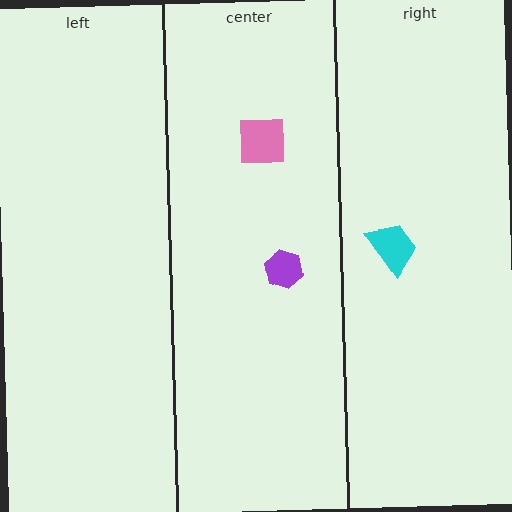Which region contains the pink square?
The center region.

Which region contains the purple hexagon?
The center region.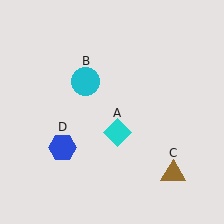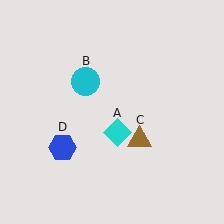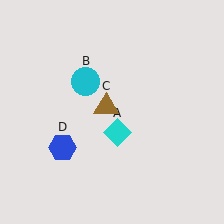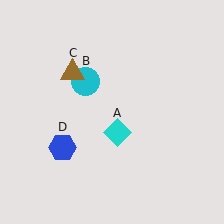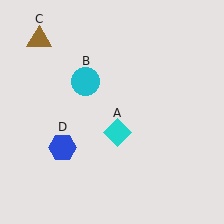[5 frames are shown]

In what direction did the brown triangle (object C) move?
The brown triangle (object C) moved up and to the left.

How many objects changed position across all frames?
1 object changed position: brown triangle (object C).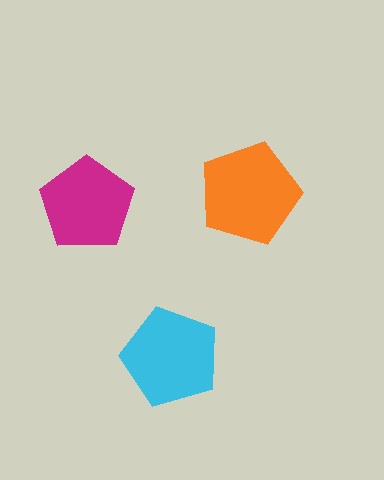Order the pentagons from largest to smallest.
the orange one, the cyan one, the magenta one.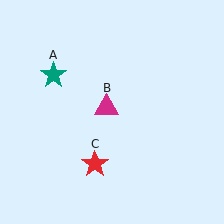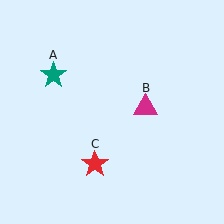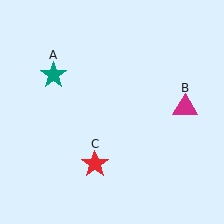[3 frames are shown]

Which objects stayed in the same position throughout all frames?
Teal star (object A) and red star (object C) remained stationary.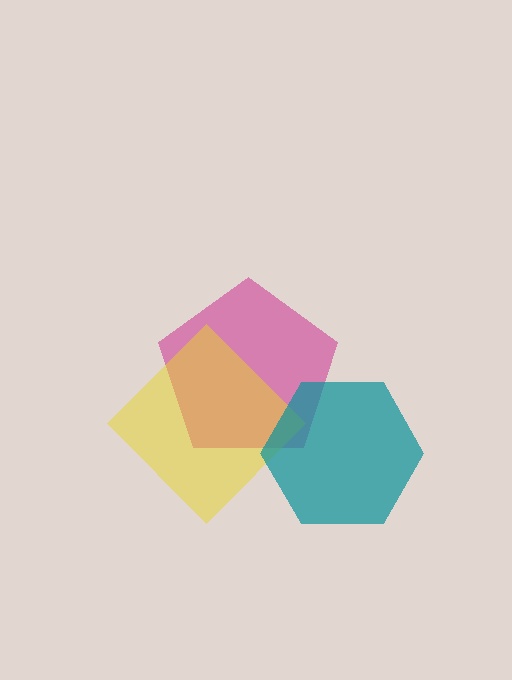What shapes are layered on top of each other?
The layered shapes are: a magenta pentagon, a yellow diamond, a teal hexagon.